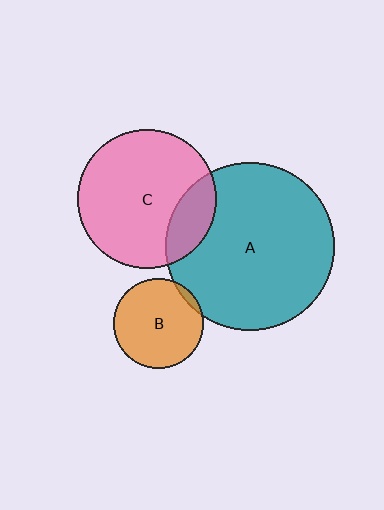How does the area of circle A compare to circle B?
Approximately 3.5 times.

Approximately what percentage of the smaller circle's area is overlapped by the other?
Approximately 20%.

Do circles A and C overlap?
Yes.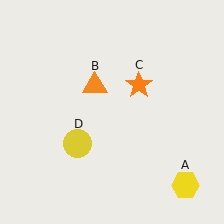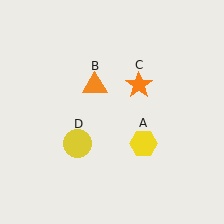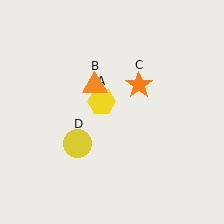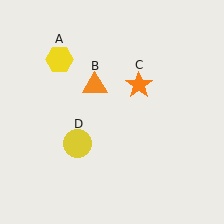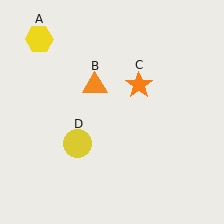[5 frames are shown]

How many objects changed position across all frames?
1 object changed position: yellow hexagon (object A).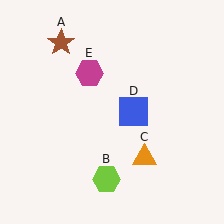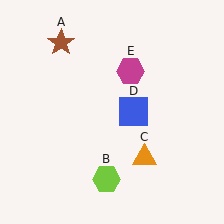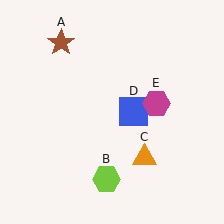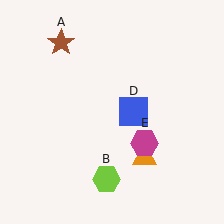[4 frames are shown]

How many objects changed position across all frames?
1 object changed position: magenta hexagon (object E).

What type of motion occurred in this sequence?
The magenta hexagon (object E) rotated clockwise around the center of the scene.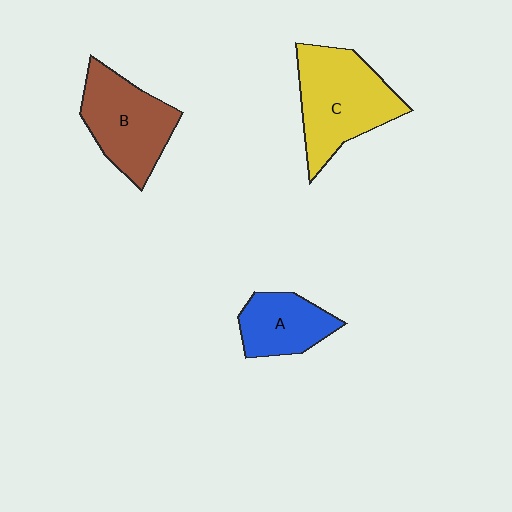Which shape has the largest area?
Shape C (yellow).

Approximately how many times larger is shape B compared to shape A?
Approximately 1.4 times.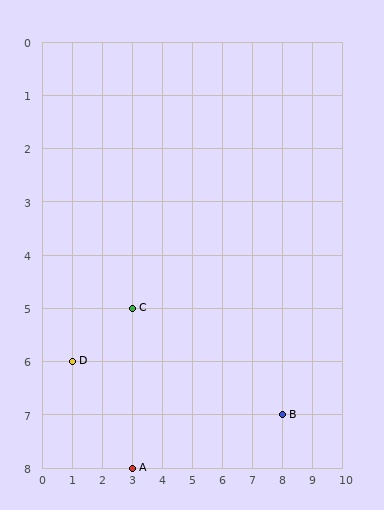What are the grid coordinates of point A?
Point A is at grid coordinates (3, 8).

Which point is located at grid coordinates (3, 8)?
Point A is at (3, 8).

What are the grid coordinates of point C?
Point C is at grid coordinates (3, 5).